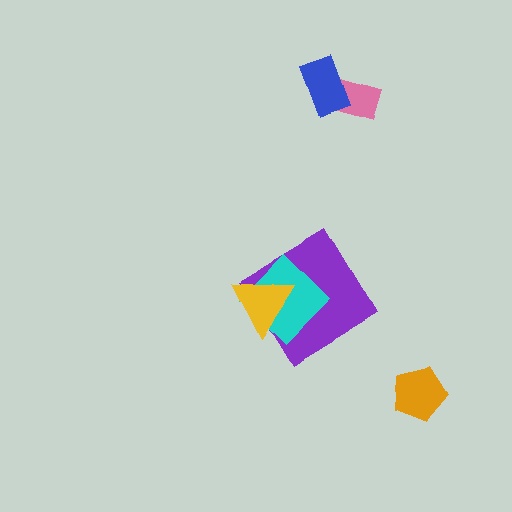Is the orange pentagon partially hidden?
No, no other shape covers it.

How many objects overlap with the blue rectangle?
1 object overlaps with the blue rectangle.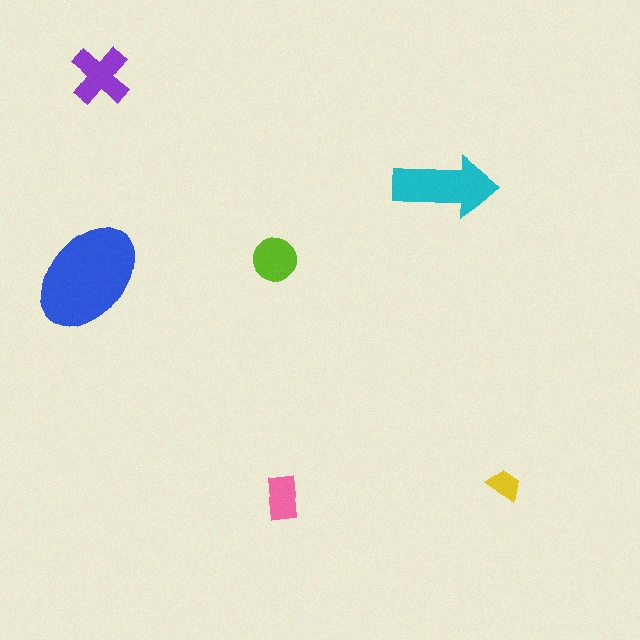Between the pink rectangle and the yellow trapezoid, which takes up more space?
The pink rectangle.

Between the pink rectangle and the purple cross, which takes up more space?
The purple cross.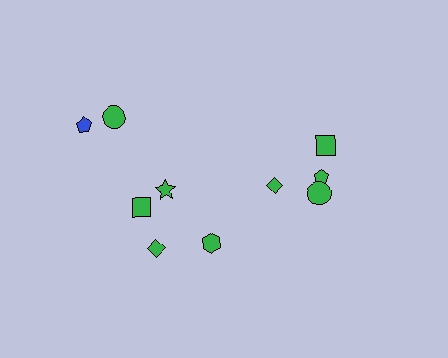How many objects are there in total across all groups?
There are 10 objects.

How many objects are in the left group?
There are 6 objects.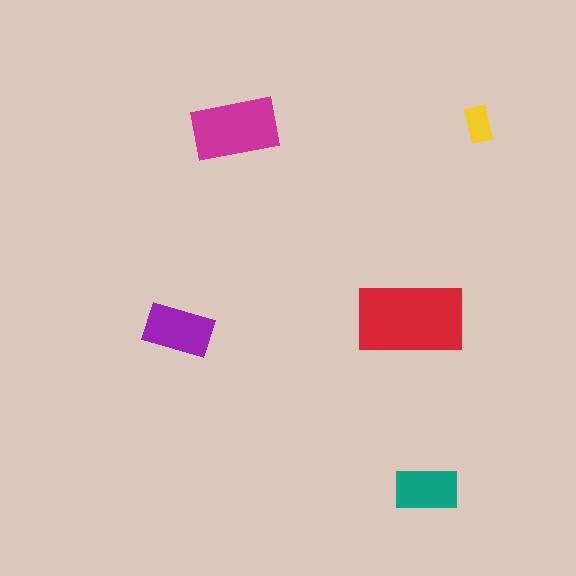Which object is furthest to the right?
The yellow rectangle is rightmost.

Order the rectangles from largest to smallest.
the red one, the magenta one, the purple one, the teal one, the yellow one.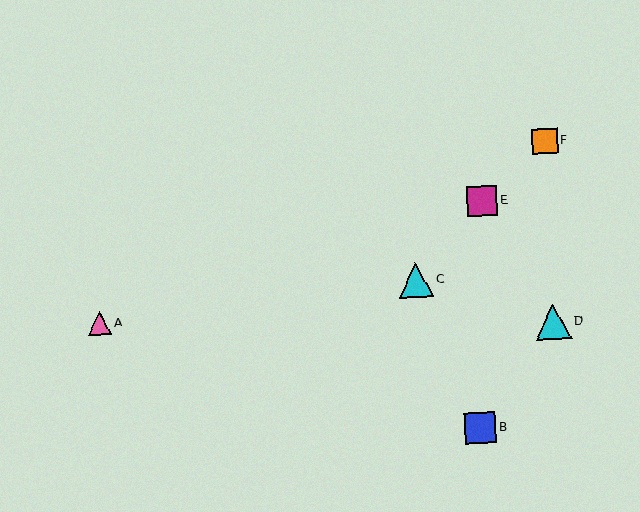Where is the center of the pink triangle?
The center of the pink triangle is at (99, 323).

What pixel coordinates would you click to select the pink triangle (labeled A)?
Click at (99, 323) to select the pink triangle A.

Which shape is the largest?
The cyan triangle (labeled D) is the largest.